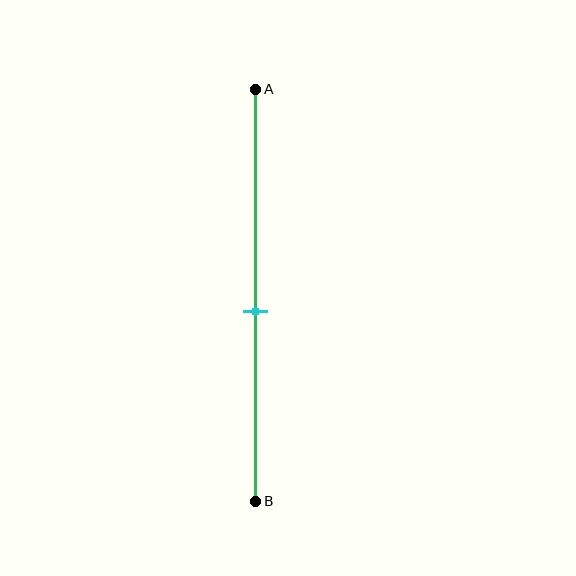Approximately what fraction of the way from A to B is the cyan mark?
The cyan mark is approximately 55% of the way from A to B.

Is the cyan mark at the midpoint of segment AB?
No, the mark is at about 55% from A, not at the 50% midpoint.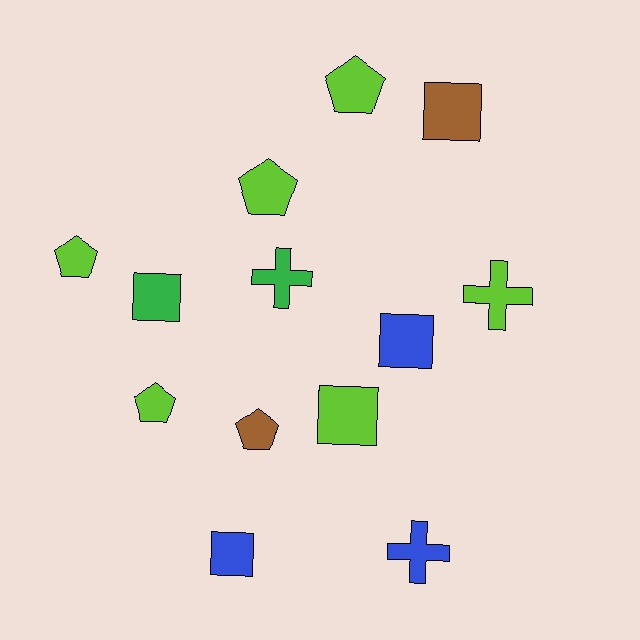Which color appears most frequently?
Lime, with 6 objects.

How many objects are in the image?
There are 13 objects.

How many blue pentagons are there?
There are no blue pentagons.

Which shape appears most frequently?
Pentagon, with 5 objects.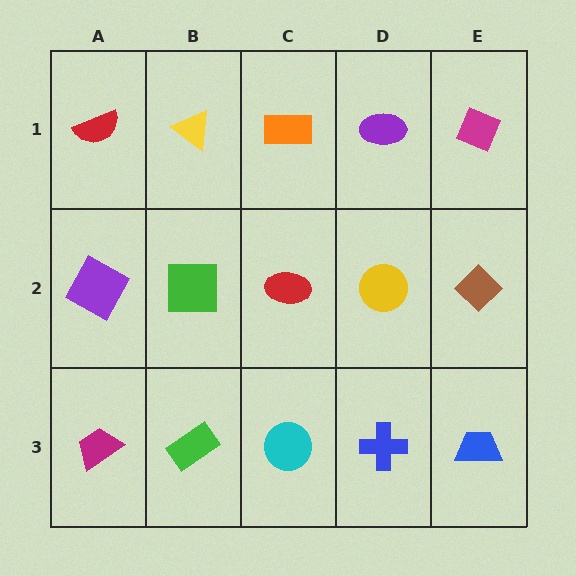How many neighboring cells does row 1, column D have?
3.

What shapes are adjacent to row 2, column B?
A yellow triangle (row 1, column B), a green rectangle (row 3, column B), a purple square (row 2, column A), a red ellipse (row 2, column C).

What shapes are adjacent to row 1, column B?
A green square (row 2, column B), a red semicircle (row 1, column A), an orange rectangle (row 1, column C).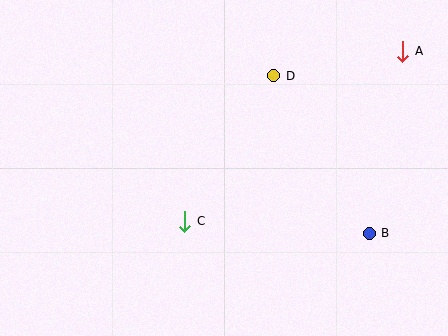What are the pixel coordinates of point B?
Point B is at (369, 233).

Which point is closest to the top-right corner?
Point A is closest to the top-right corner.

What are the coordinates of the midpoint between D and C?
The midpoint between D and C is at (229, 149).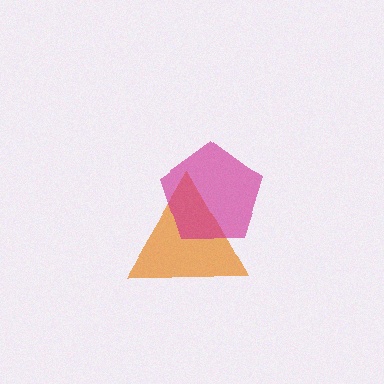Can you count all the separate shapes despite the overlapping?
Yes, there are 2 separate shapes.